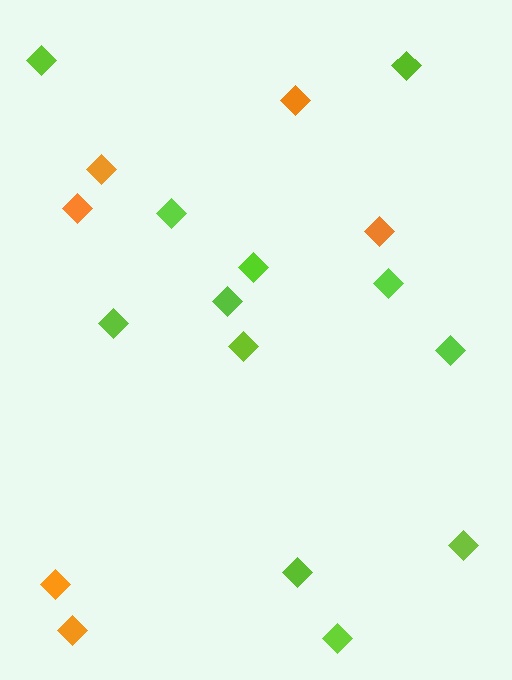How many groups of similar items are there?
There are 2 groups: one group of orange diamonds (6) and one group of lime diamonds (12).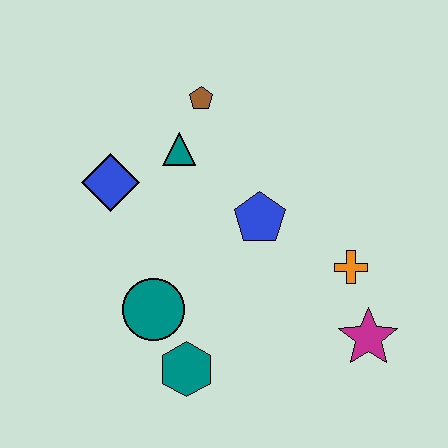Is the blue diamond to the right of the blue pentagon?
No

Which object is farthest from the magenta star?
The blue diamond is farthest from the magenta star.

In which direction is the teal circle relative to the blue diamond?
The teal circle is below the blue diamond.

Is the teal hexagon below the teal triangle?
Yes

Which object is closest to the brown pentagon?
The teal triangle is closest to the brown pentagon.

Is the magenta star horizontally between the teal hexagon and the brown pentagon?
No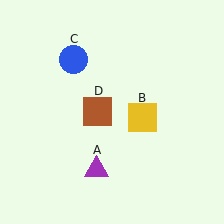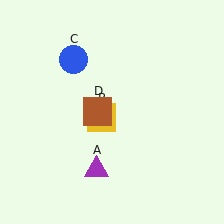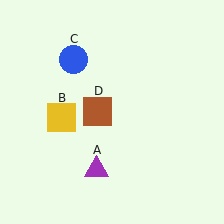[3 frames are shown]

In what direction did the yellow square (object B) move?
The yellow square (object B) moved left.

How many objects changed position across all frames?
1 object changed position: yellow square (object B).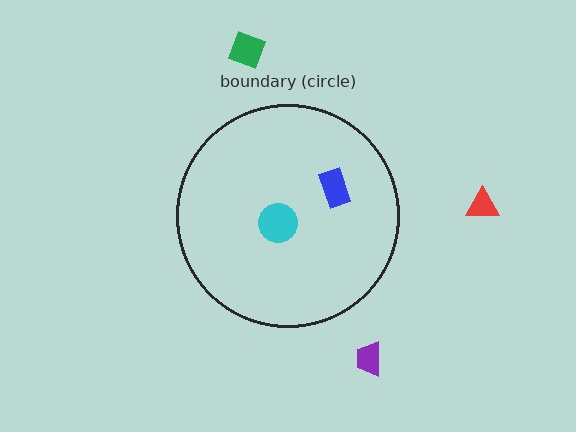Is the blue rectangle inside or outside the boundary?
Inside.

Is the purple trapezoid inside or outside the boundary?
Outside.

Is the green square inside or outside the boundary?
Outside.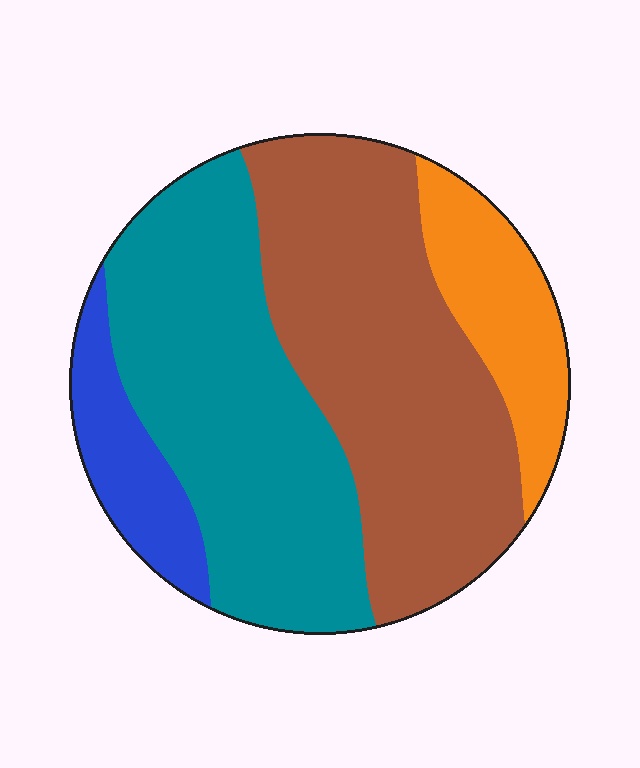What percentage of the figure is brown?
Brown covers 40% of the figure.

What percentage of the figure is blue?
Blue covers 10% of the figure.